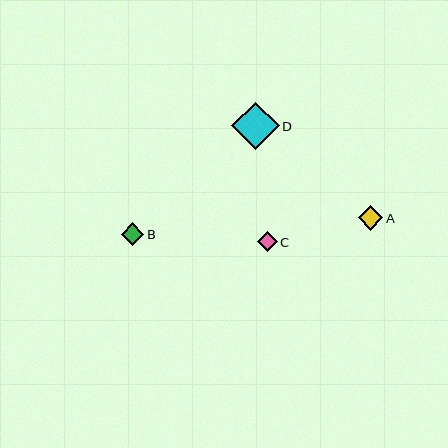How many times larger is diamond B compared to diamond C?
Diamond B is approximately 1.1 times the size of diamond C.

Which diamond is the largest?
Diamond D is the largest with a size of approximately 47 pixels.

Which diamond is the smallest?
Diamond C is the smallest with a size of approximately 20 pixels.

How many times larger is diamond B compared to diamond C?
Diamond B is approximately 1.1 times the size of diamond C.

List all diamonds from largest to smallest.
From largest to smallest: D, A, B, C.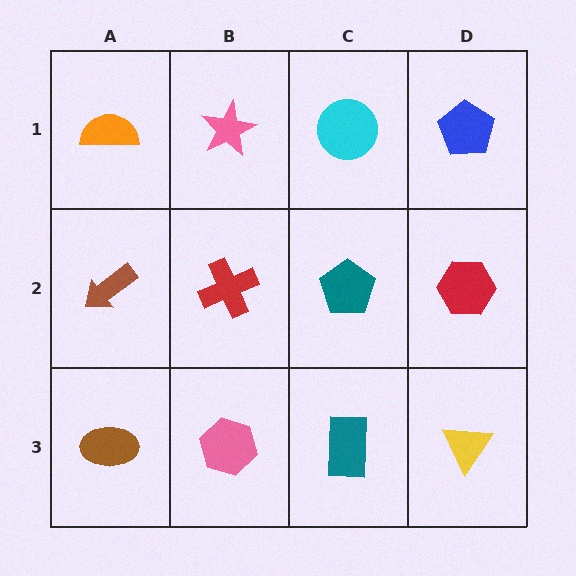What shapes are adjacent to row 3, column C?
A teal pentagon (row 2, column C), a pink hexagon (row 3, column B), a yellow triangle (row 3, column D).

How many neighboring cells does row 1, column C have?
3.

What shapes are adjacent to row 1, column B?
A red cross (row 2, column B), an orange semicircle (row 1, column A), a cyan circle (row 1, column C).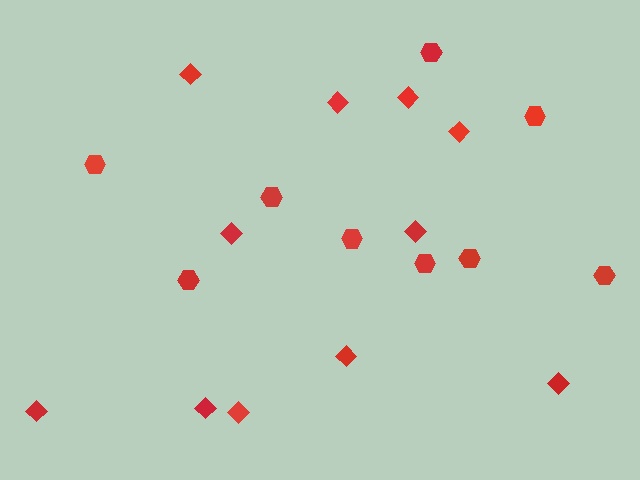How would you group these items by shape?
There are 2 groups: one group of diamonds (11) and one group of hexagons (9).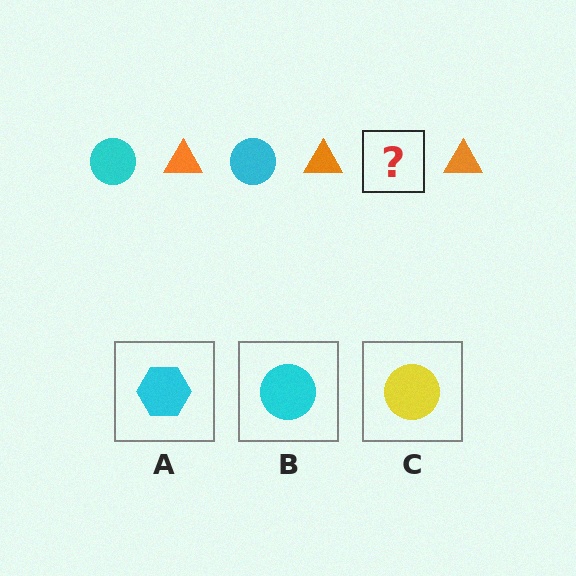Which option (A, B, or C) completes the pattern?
B.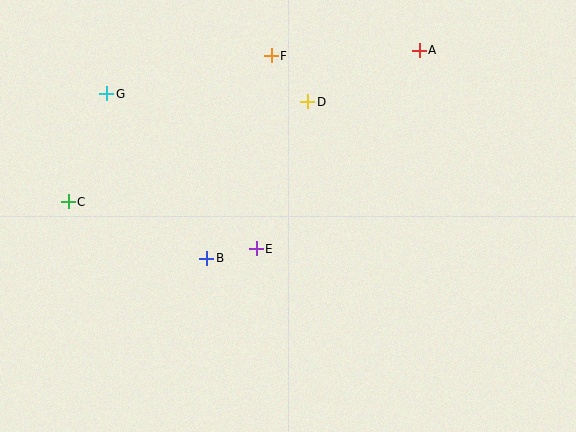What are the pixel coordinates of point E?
Point E is at (256, 249).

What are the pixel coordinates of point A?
Point A is at (419, 50).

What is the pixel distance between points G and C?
The distance between G and C is 115 pixels.